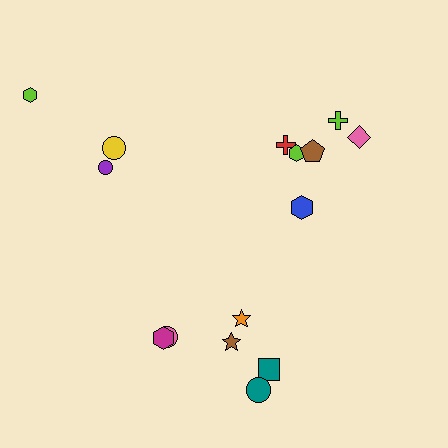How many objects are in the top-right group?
There are 6 objects.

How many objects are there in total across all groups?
There are 15 objects.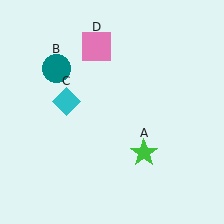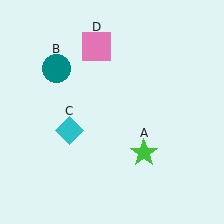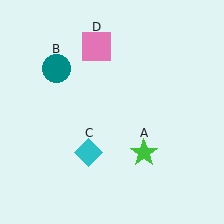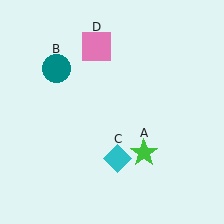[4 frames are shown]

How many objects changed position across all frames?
1 object changed position: cyan diamond (object C).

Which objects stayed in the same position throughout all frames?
Green star (object A) and teal circle (object B) and pink square (object D) remained stationary.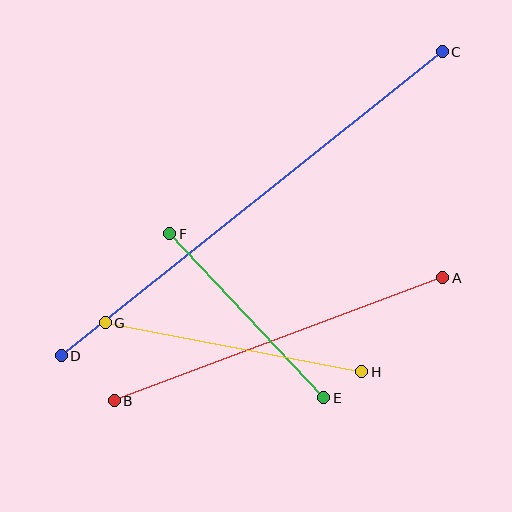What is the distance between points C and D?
The distance is approximately 488 pixels.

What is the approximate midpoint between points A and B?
The midpoint is at approximately (279, 339) pixels.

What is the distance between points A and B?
The distance is approximately 351 pixels.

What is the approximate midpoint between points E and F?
The midpoint is at approximately (247, 316) pixels.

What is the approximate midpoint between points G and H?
The midpoint is at approximately (233, 347) pixels.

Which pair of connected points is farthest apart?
Points C and D are farthest apart.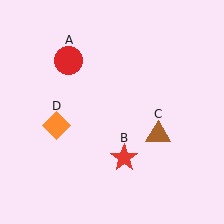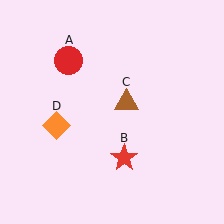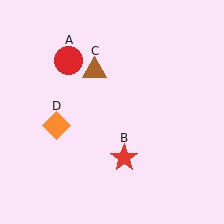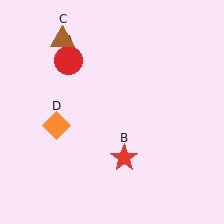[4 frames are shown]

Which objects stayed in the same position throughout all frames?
Red circle (object A) and red star (object B) and orange diamond (object D) remained stationary.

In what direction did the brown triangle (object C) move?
The brown triangle (object C) moved up and to the left.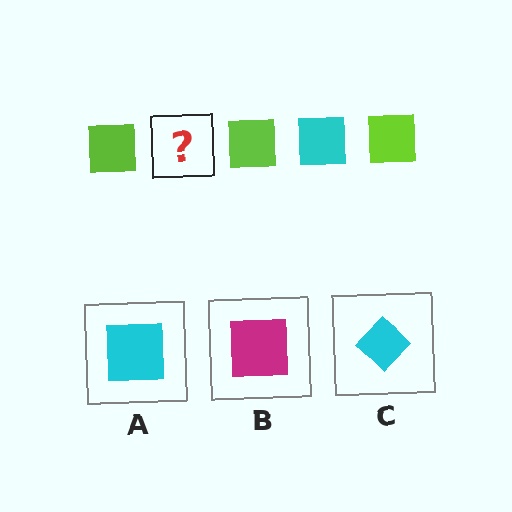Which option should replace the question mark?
Option A.